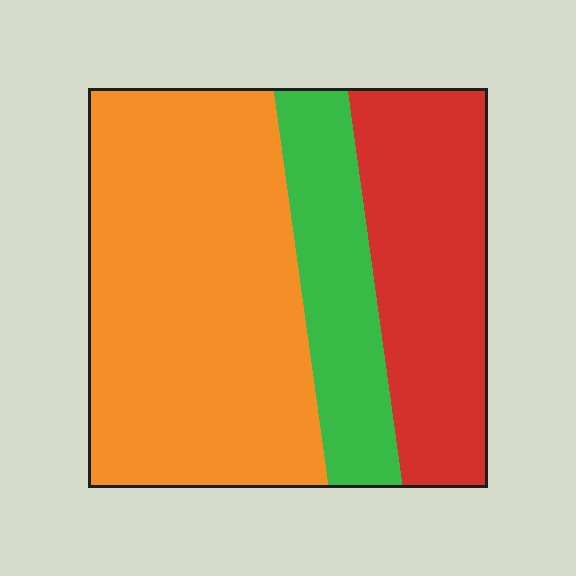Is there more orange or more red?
Orange.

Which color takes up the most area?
Orange, at roughly 55%.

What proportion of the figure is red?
Red covers roughly 30% of the figure.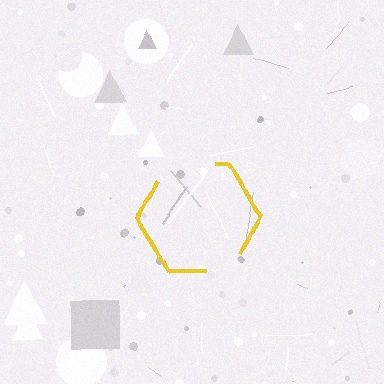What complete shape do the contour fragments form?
The contour fragments form a hexagon.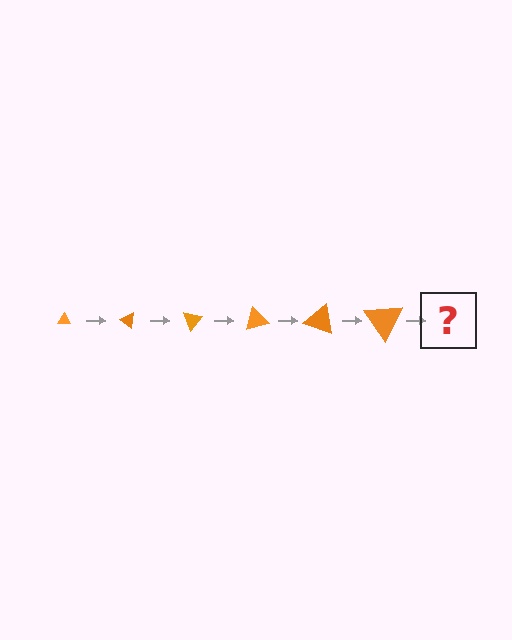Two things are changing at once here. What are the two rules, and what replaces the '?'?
The two rules are that the triangle grows larger each step and it rotates 35 degrees each step. The '?' should be a triangle, larger than the previous one and rotated 210 degrees from the start.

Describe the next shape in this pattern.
It should be a triangle, larger than the previous one and rotated 210 degrees from the start.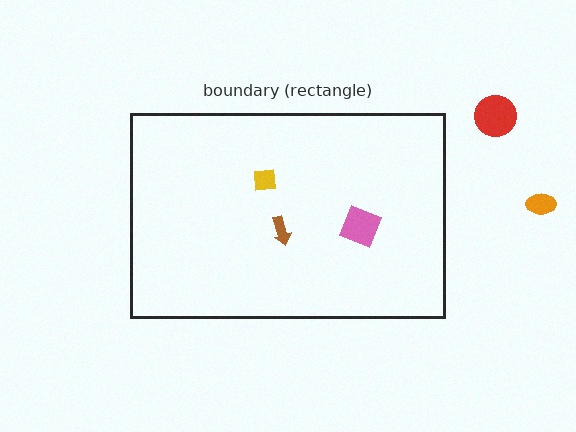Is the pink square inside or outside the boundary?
Inside.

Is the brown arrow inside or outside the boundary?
Inside.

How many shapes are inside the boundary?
3 inside, 2 outside.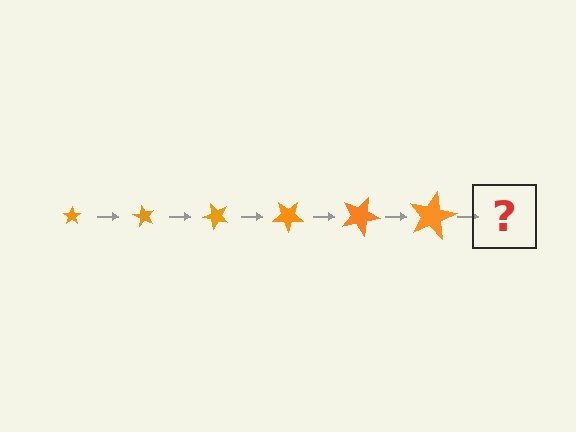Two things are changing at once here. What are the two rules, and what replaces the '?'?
The two rules are that the star grows larger each step and it rotates 60 degrees each step. The '?' should be a star, larger than the previous one and rotated 360 degrees from the start.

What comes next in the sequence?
The next element should be a star, larger than the previous one and rotated 360 degrees from the start.